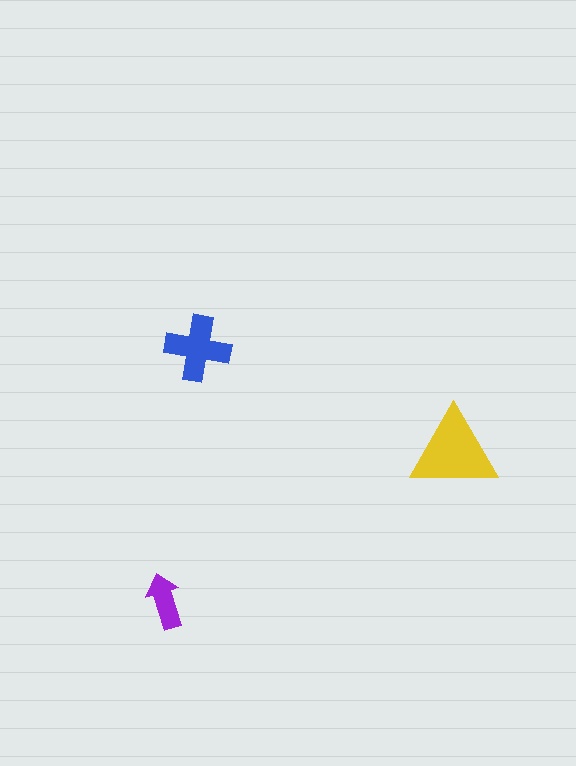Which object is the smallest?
The purple arrow.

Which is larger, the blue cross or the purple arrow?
The blue cross.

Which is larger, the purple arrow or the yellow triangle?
The yellow triangle.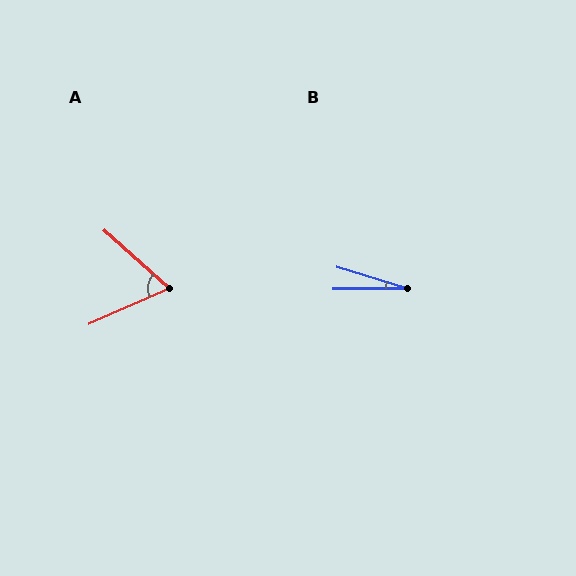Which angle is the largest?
A, at approximately 66 degrees.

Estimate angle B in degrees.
Approximately 17 degrees.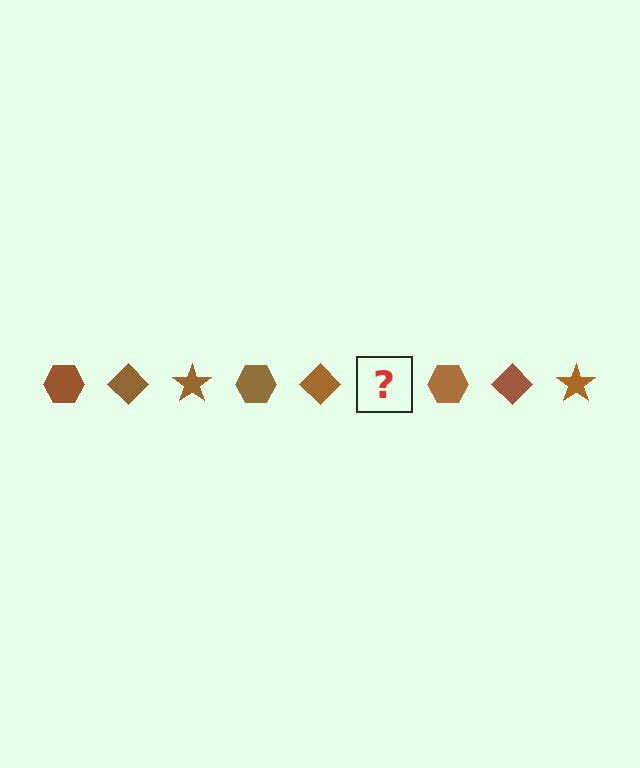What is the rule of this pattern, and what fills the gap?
The rule is that the pattern cycles through hexagon, diamond, star shapes in brown. The gap should be filled with a brown star.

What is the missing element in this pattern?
The missing element is a brown star.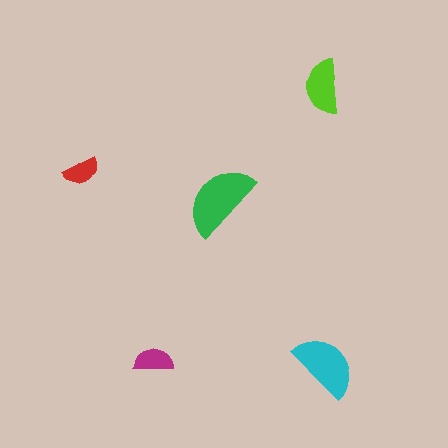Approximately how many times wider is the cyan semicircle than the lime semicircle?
About 1.5 times wider.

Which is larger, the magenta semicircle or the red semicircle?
The magenta one.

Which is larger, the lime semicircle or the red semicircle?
The lime one.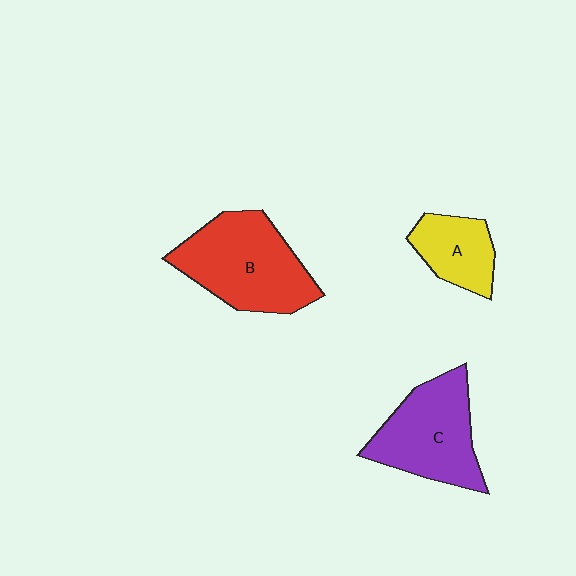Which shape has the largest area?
Shape B (red).